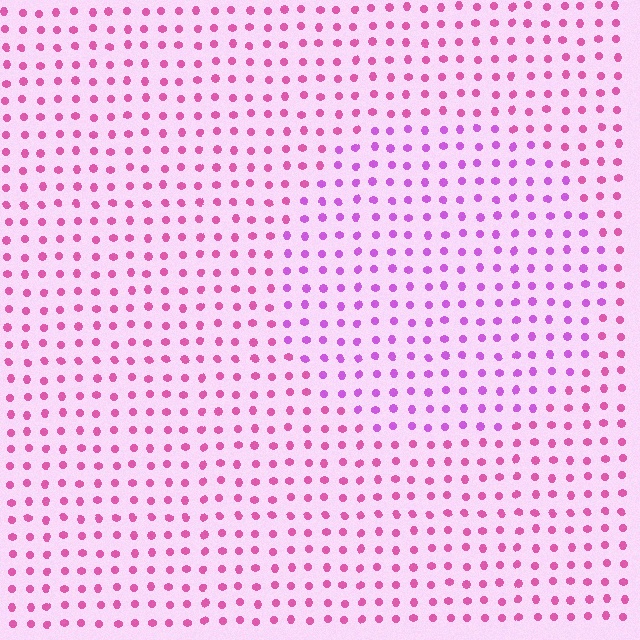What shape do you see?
I see a circle.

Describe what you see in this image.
The image is filled with small pink elements in a uniform arrangement. A circle-shaped region is visible where the elements are tinted to a slightly different hue, forming a subtle color boundary.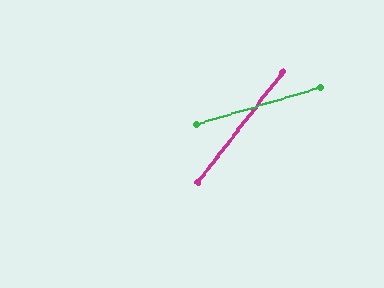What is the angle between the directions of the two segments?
Approximately 36 degrees.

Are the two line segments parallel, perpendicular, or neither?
Neither parallel nor perpendicular — they differ by about 36°.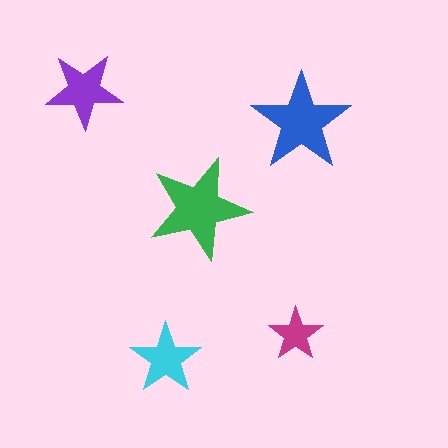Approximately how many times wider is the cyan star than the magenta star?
About 1.5 times wider.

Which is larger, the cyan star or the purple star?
The purple one.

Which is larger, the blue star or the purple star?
The blue one.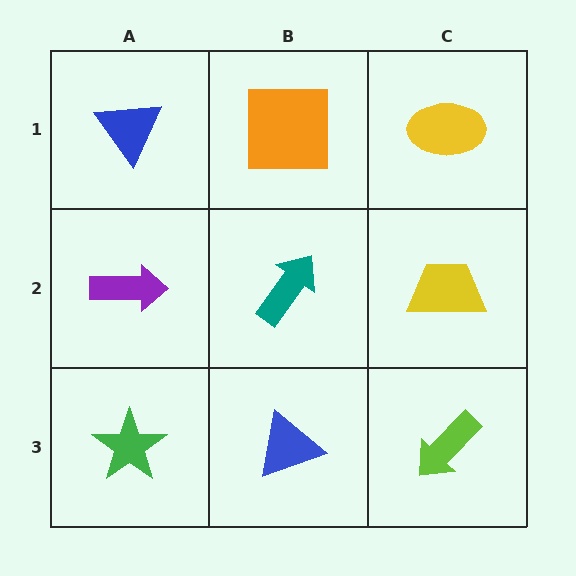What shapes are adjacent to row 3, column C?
A yellow trapezoid (row 2, column C), a blue triangle (row 3, column B).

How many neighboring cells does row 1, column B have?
3.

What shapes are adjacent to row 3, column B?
A teal arrow (row 2, column B), a green star (row 3, column A), a lime arrow (row 3, column C).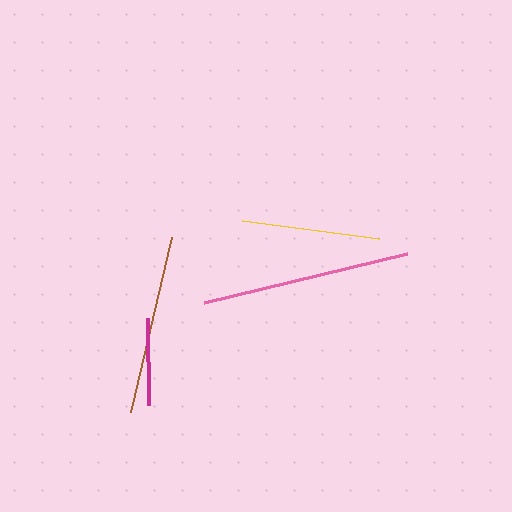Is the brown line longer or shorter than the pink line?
The pink line is longer than the brown line.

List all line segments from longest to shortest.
From longest to shortest: pink, brown, yellow, magenta.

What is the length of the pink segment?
The pink segment is approximately 210 pixels long.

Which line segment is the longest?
The pink line is the longest at approximately 210 pixels.